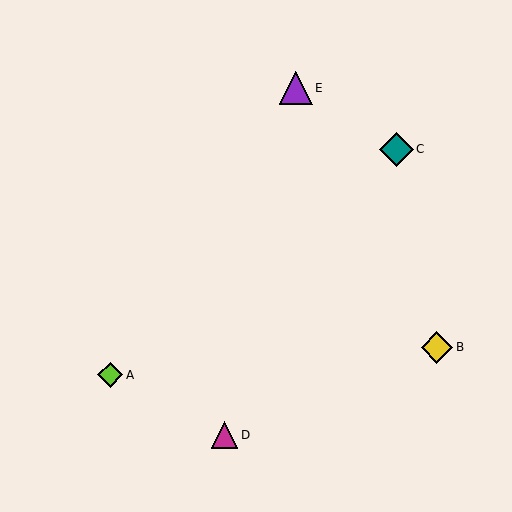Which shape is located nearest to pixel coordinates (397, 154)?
The teal diamond (labeled C) at (396, 149) is nearest to that location.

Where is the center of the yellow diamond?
The center of the yellow diamond is at (437, 347).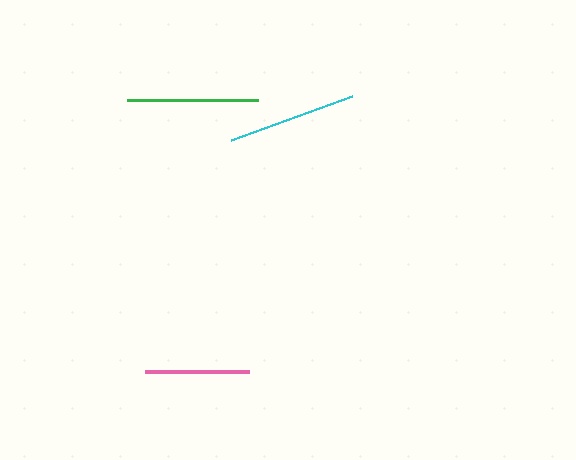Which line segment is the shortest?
The pink line is the shortest at approximately 104 pixels.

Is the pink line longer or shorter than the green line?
The green line is longer than the pink line.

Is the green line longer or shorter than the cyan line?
The green line is longer than the cyan line.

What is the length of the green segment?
The green segment is approximately 131 pixels long.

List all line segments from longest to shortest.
From longest to shortest: green, cyan, pink.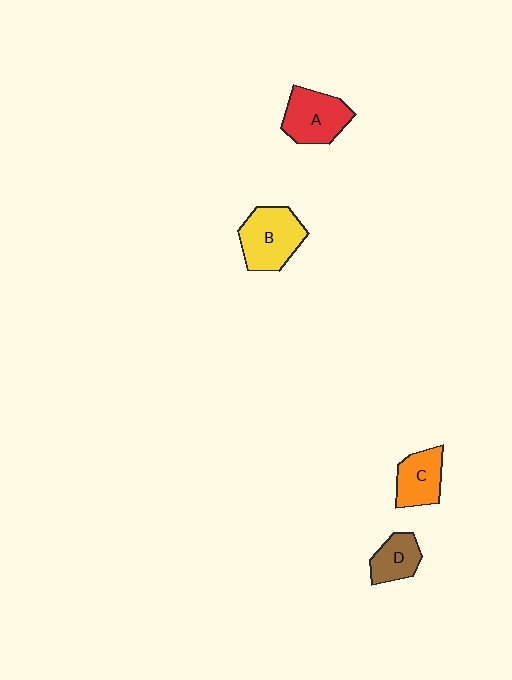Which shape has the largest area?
Shape B (yellow).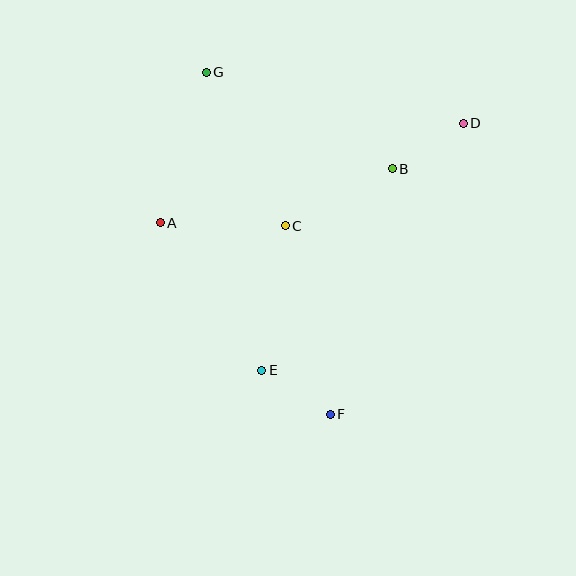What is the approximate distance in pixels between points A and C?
The distance between A and C is approximately 125 pixels.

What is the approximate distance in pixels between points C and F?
The distance between C and F is approximately 194 pixels.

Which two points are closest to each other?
Points E and F are closest to each other.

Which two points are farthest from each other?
Points F and G are farthest from each other.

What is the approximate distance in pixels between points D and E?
The distance between D and E is approximately 319 pixels.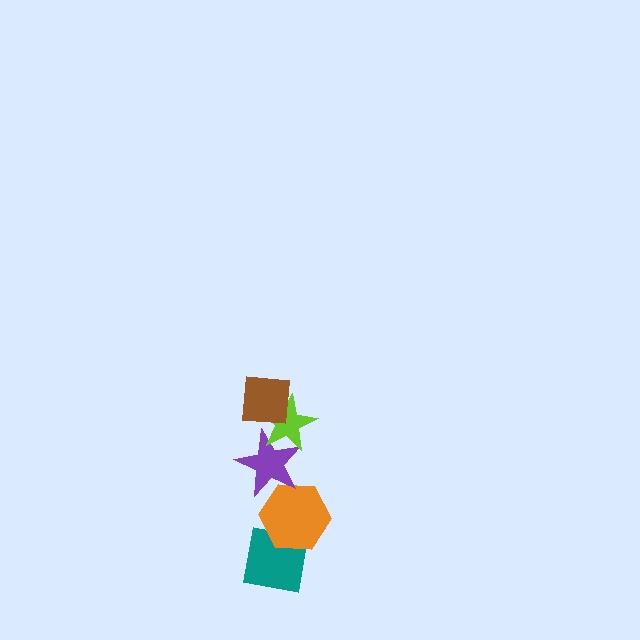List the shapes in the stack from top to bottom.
From top to bottom: the brown square, the lime star, the purple star, the orange hexagon, the teal square.